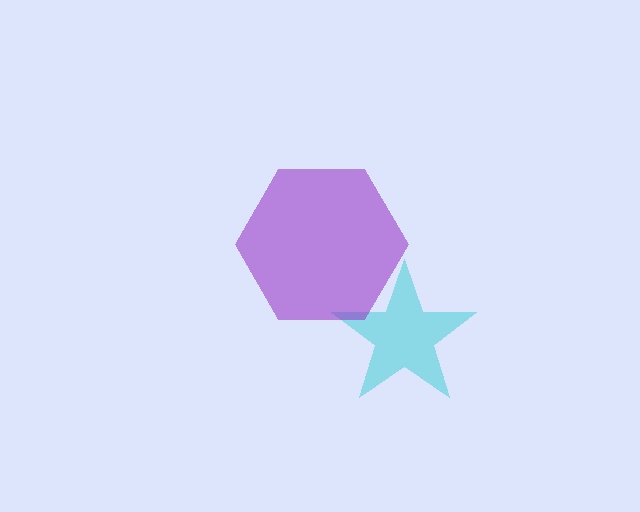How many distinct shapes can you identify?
There are 2 distinct shapes: a cyan star, a purple hexagon.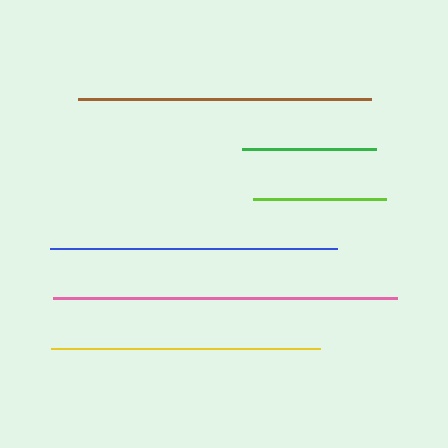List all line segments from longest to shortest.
From longest to shortest: pink, brown, blue, yellow, green, lime.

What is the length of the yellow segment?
The yellow segment is approximately 269 pixels long.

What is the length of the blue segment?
The blue segment is approximately 287 pixels long.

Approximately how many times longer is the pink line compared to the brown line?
The pink line is approximately 1.2 times the length of the brown line.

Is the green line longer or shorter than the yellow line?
The yellow line is longer than the green line.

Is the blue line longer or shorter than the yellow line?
The blue line is longer than the yellow line.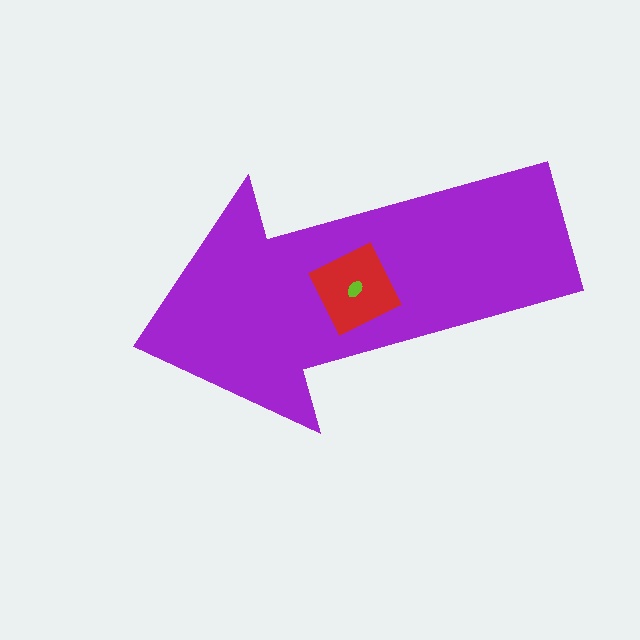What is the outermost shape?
The purple arrow.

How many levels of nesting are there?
3.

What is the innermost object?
The lime ellipse.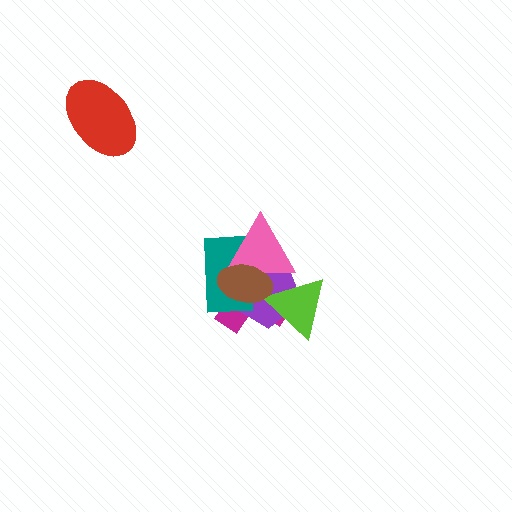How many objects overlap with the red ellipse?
0 objects overlap with the red ellipse.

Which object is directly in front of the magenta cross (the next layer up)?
The purple pentagon is directly in front of the magenta cross.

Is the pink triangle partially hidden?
Yes, it is partially covered by another shape.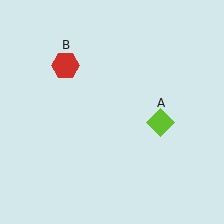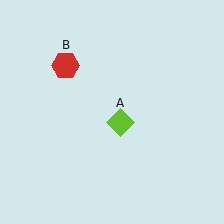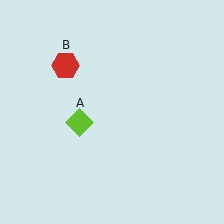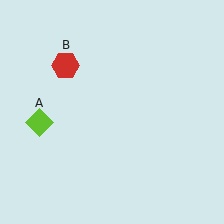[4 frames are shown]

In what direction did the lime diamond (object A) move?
The lime diamond (object A) moved left.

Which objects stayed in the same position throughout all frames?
Red hexagon (object B) remained stationary.